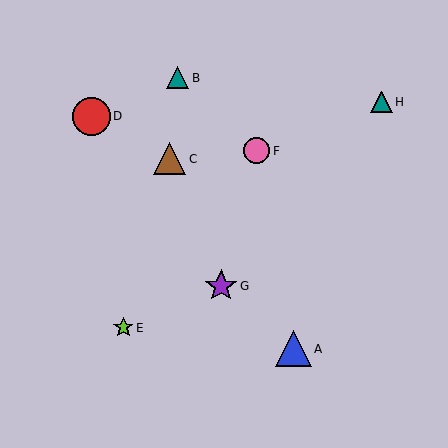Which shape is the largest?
The red circle (labeled D) is the largest.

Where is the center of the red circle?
The center of the red circle is at (91, 116).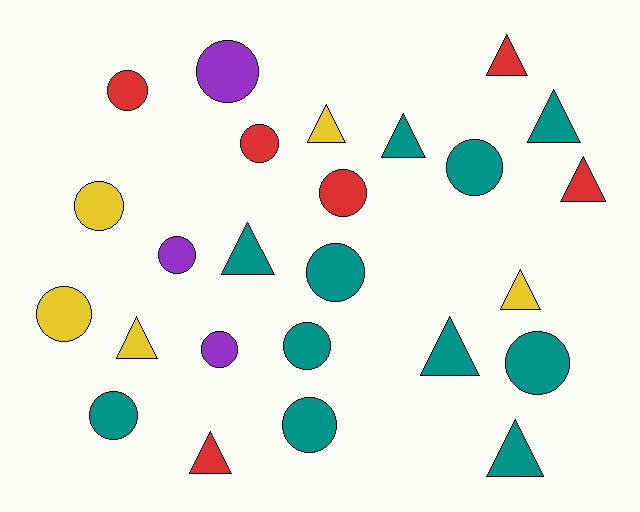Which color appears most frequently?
Teal, with 11 objects.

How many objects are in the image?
There are 25 objects.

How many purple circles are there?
There are 3 purple circles.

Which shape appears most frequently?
Circle, with 14 objects.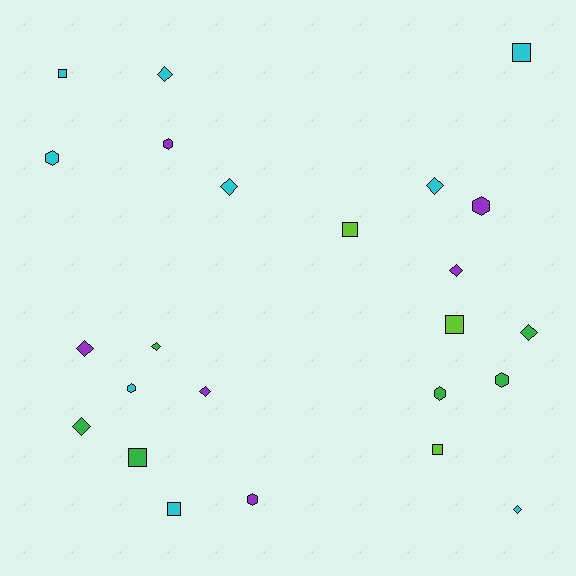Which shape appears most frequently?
Diamond, with 10 objects.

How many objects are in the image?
There are 24 objects.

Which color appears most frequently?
Cyan, with 9 objects.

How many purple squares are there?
There are no purple squares.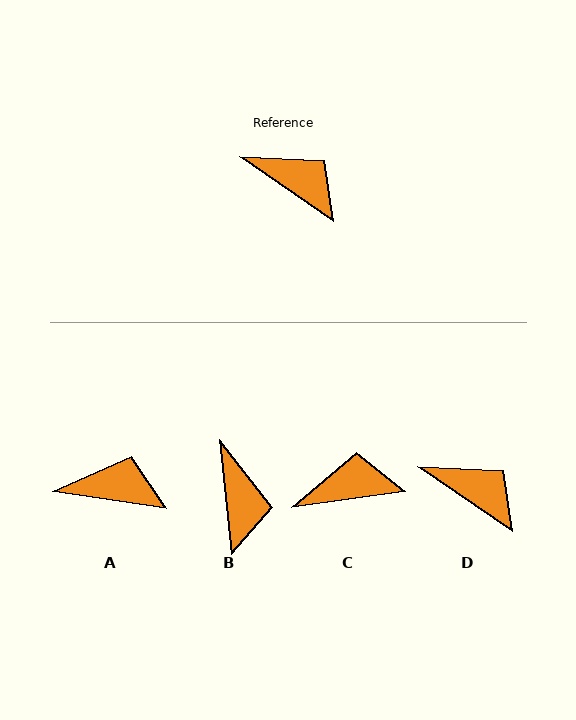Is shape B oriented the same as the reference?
No, it is off by about 49 degrees.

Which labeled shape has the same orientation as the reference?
D.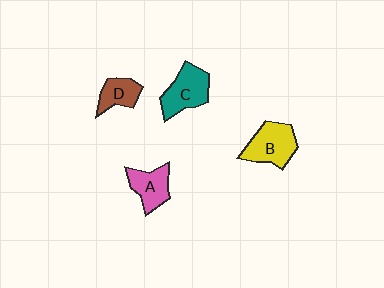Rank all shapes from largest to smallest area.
From largest to smallest: B (yellow), C (teal), A (pink), D (brown).